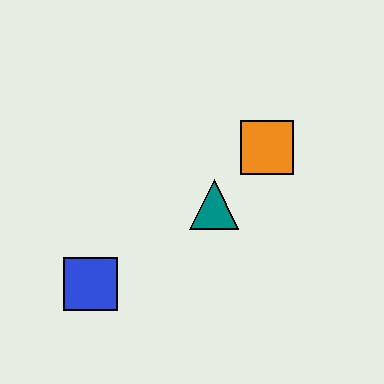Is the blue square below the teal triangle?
Yes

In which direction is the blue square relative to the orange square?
The blue square is to the left of the orange square.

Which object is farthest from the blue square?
The orange square is farthest from the blue square.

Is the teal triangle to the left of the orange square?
Yes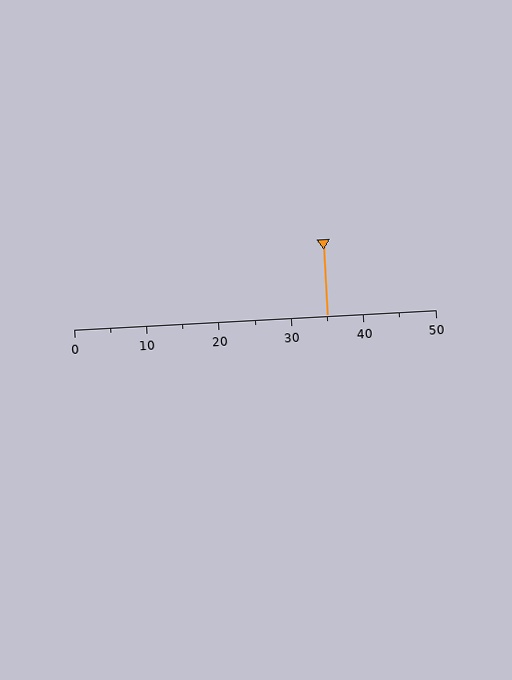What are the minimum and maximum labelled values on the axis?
The axis runs from 0 to 50.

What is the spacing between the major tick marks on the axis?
The major ticks are spaced 10 apart.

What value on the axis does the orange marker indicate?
The marker indicates approximately 35.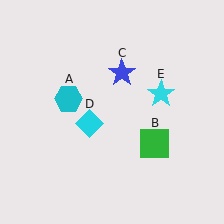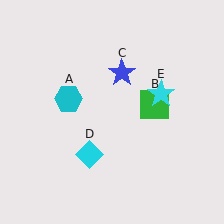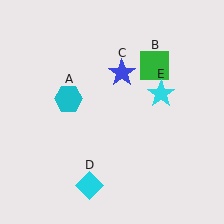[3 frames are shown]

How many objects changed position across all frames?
2 objects changed position: green square (object B), cyan diamond (object D).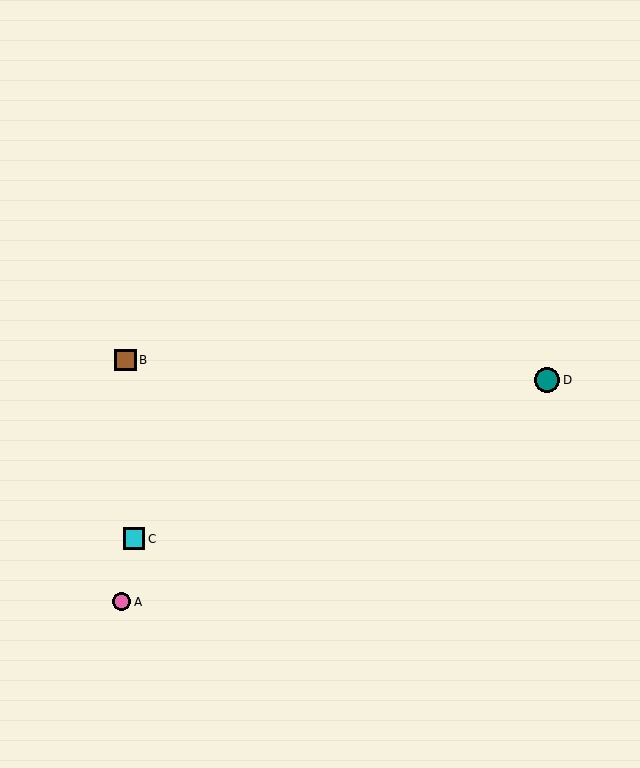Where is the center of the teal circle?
The center of the teal circle is at (547, 380).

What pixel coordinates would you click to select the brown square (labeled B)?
Click at (125, 360) to select the brown square B.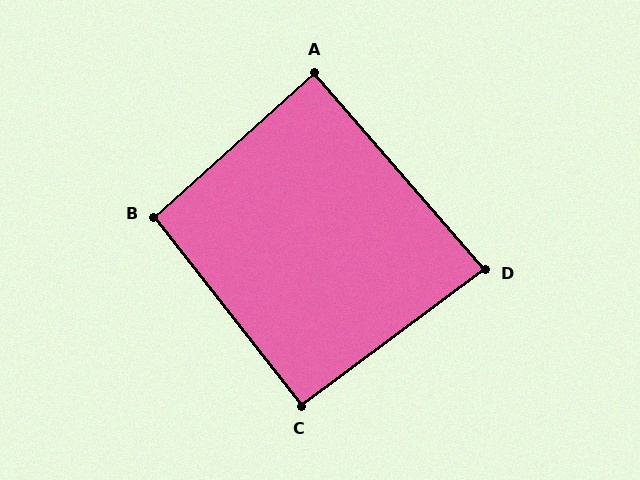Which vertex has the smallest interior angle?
D, at approximately 86 degrees.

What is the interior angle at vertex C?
Approximately 91 degrees (approximately right).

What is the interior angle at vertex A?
Approximately 89 degrees (approximately right).